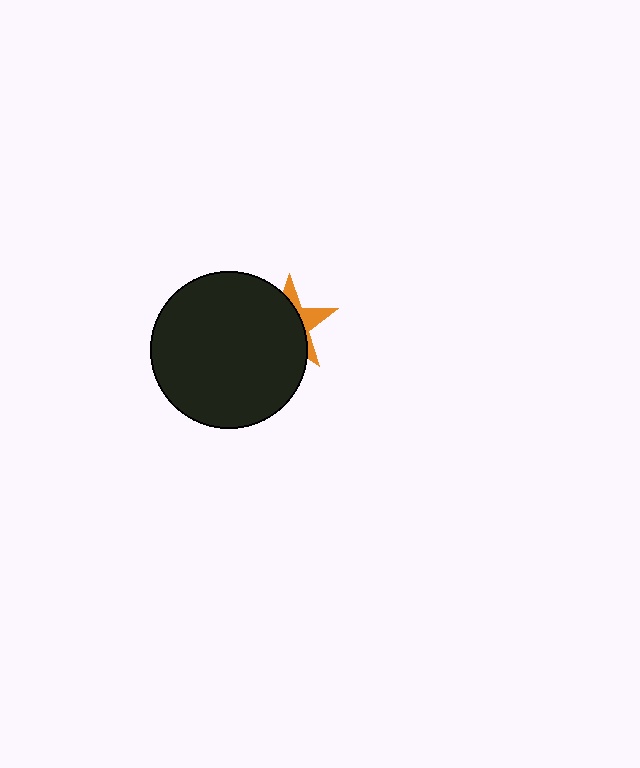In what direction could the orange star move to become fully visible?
The orange star could move right. That would shift it out from behind the black circle entirely.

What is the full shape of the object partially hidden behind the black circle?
The partially hidden object is an orange star.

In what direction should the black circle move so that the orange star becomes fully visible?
The black circle should move left. That is the shortest direction to clear the overlap and leave the orange star fully visible.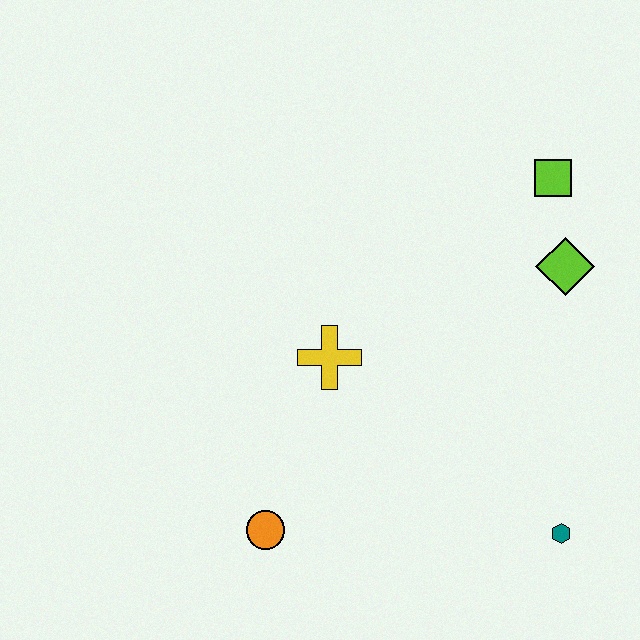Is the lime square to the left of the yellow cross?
No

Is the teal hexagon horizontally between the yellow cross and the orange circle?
No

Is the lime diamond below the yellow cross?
No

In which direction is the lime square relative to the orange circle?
The lime square is above the orange circle.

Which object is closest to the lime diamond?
The lime square is closest to the lime diamond.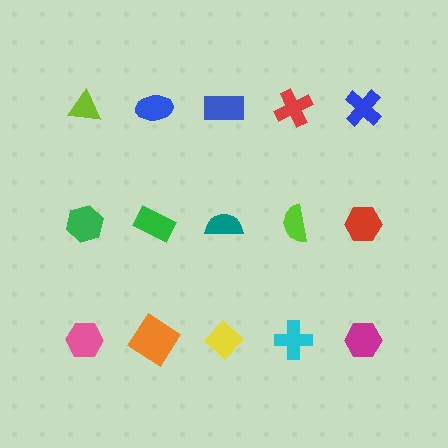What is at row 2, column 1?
A green hexagon.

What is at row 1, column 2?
A blue ellipse.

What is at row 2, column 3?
A teal semicircle.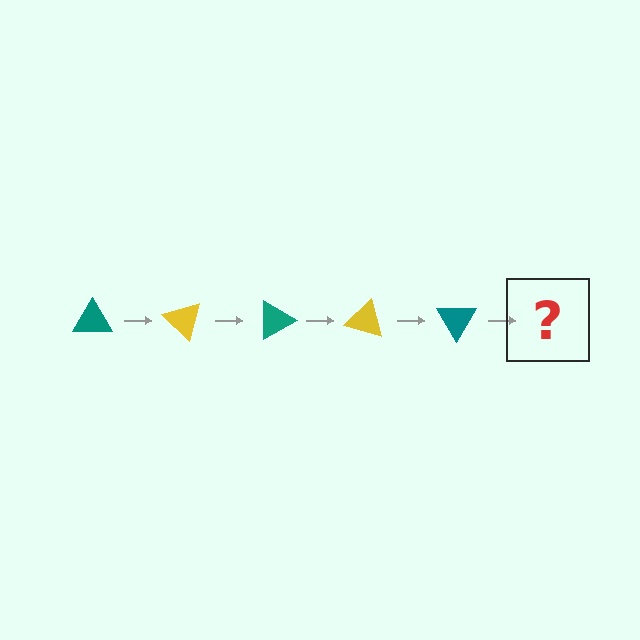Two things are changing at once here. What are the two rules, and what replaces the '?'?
The two rules are that it rotates 45 degrees each step and the color cycles through teal and yellow. The '?' should be a yellow triangle, rotated 225 degrees from the start.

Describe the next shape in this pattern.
It should be a yellow triangle, rotated 225 degrees from the start.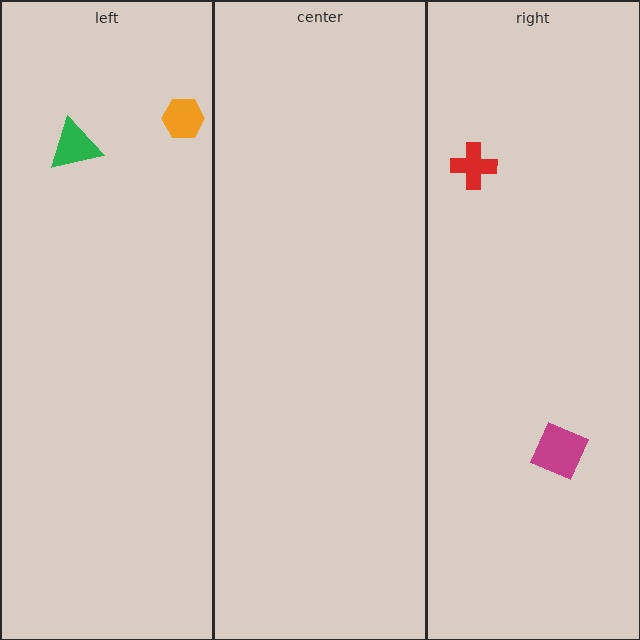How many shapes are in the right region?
2.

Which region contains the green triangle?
The left region.